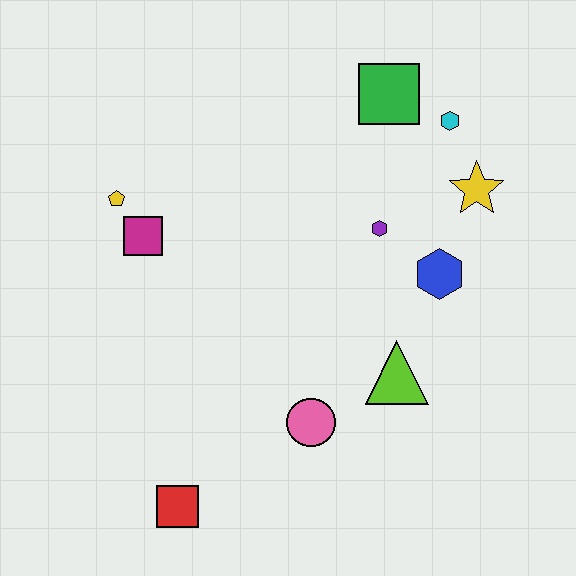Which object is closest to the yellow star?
The cyan hexagon is closest to the yellow star.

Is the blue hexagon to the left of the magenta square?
No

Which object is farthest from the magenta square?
The yellow star is farthest from the magenta square.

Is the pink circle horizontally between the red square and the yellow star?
Yes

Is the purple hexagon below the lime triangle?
No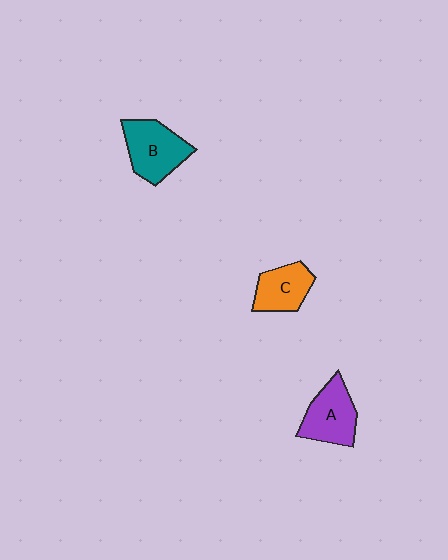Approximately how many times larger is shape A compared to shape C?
Approximately 1.2 times.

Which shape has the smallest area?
Shape C (orange).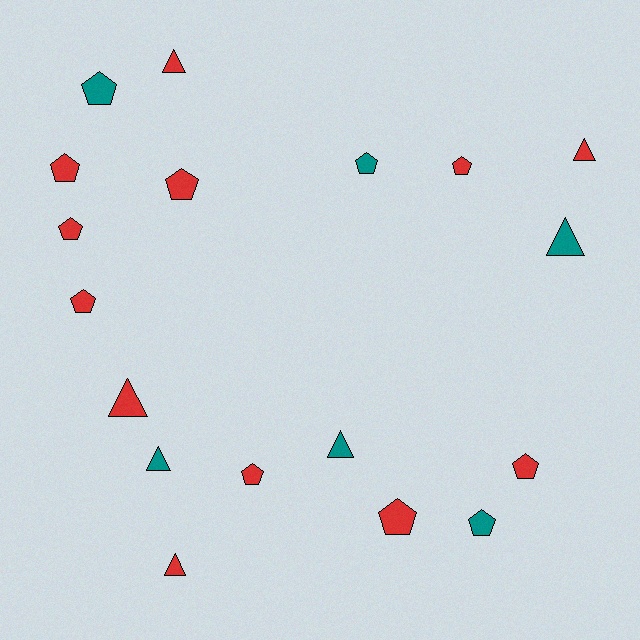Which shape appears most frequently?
Pentagon, with 11 objects.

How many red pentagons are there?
There are 8 red pentagons.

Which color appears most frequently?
Red, with 12 objects.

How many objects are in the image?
There are 18 objects.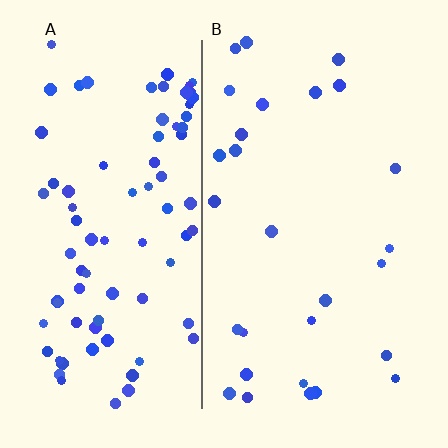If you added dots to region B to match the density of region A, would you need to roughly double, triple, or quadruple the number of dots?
Approximately triple.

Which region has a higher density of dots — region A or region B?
A (the left).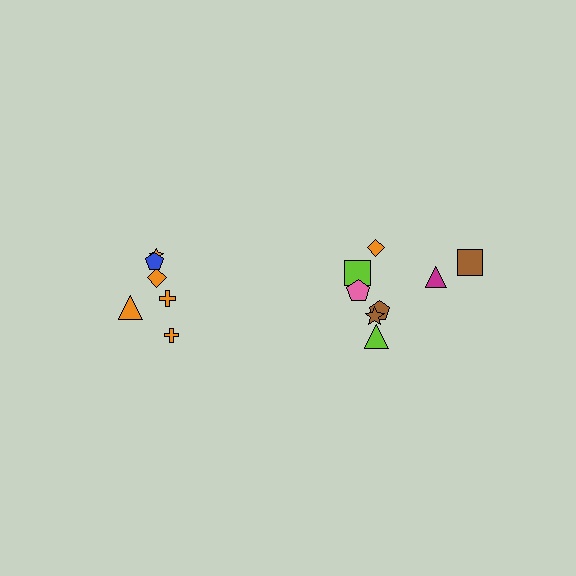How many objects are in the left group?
There are 6 objects.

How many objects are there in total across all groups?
There are 14 objects.